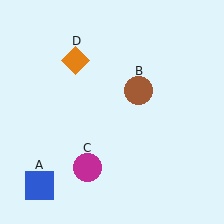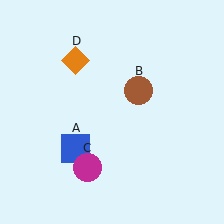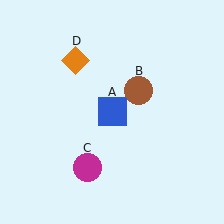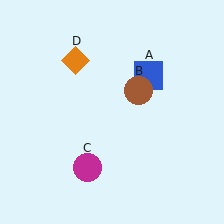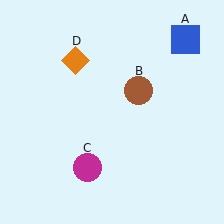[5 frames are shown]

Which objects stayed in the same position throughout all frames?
Brown circle (object B) and magenta circle (object C) and orange diamond (object D) remained stationary.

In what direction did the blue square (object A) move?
The blue square (object A) moved up and to the right.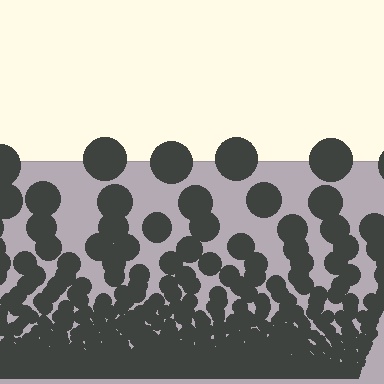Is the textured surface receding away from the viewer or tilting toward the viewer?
The surface appears to tilt toward the viewer. Texture elements get larger and sparser toward the top.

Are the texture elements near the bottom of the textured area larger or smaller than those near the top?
Smaller. The gradient is inverted — elements near the bottom are smaller and denser.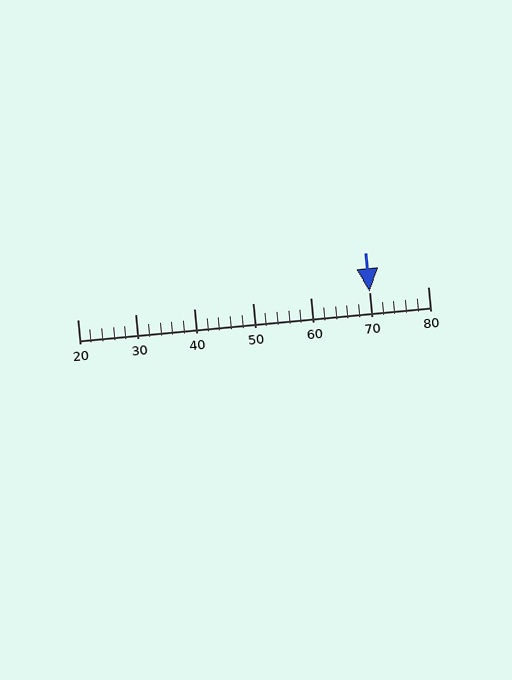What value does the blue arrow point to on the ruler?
The blue arrow points to approximately 70.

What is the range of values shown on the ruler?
The ruler shows values from 20 to 80.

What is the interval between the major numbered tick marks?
The major tick marks are spaced 10 units apart.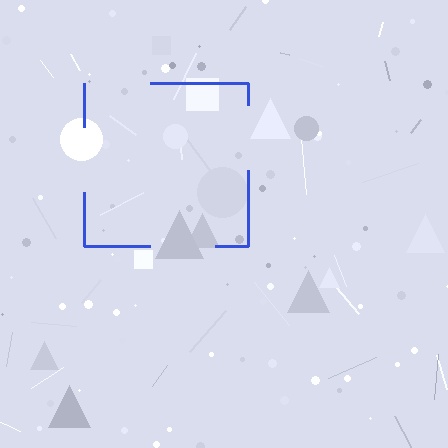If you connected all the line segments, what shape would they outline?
They would outline a square.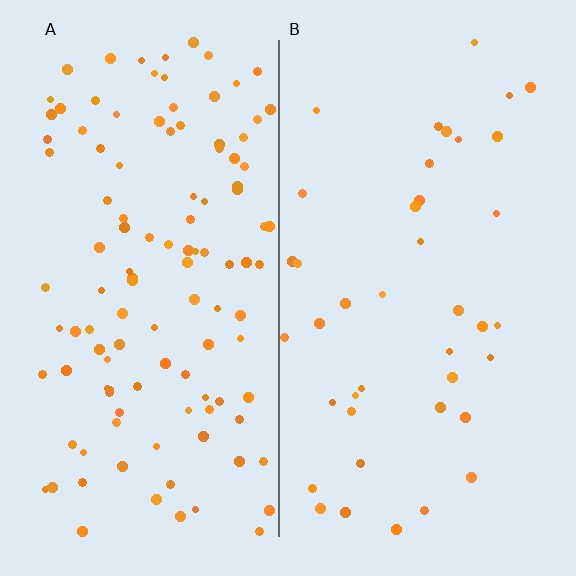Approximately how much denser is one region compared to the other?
Approximately 2.9× — region A over region B.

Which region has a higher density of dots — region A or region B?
A (the left).